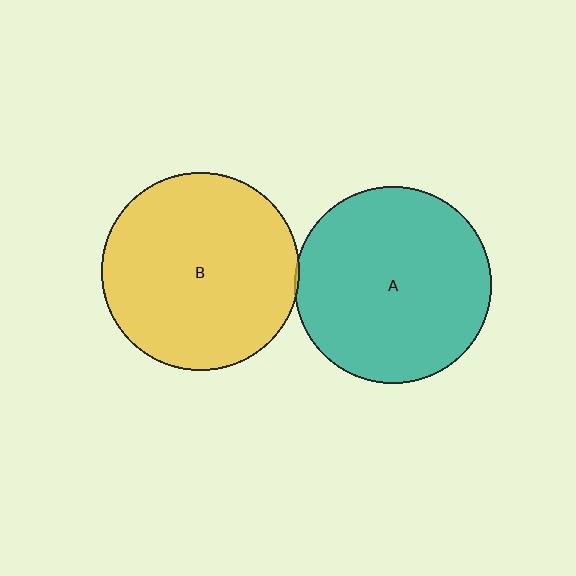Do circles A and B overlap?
Yes.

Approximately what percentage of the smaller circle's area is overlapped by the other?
Approximately 5%.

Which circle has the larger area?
Circle B (yellow).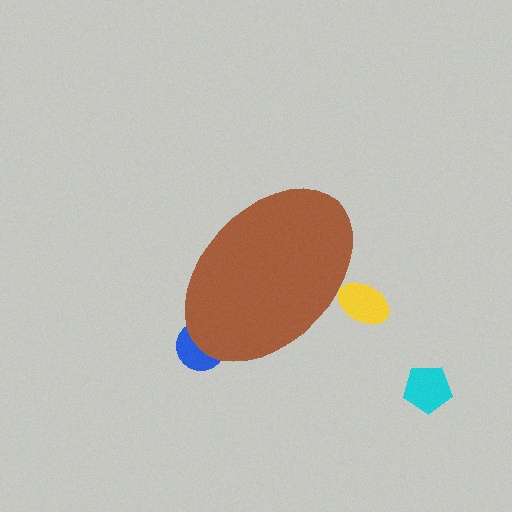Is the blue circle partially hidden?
Yes, the blue circle is partially hidden behind the brown ellipse.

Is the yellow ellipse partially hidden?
Yes, the yellow ellipse is partially hidden behind the brown ellipse.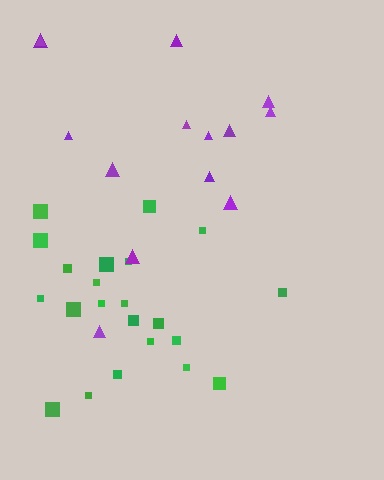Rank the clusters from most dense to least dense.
green, purple.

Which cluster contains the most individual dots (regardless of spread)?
Green (22).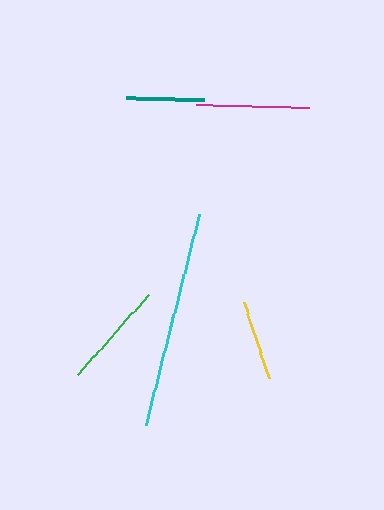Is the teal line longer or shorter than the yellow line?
The yellow line is longer than the teal line.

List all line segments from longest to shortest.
From longest to shortest: cyan, magenta, green, yellow, teal.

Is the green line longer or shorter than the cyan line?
The cyan line is longer than the green line.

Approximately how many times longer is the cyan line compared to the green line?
The cyan line is approximately 2.0 times the length of the green line.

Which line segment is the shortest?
The teal line is the shortest at approximately 78 pixels.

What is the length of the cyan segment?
The cyan segment is approximately 218 pixels long.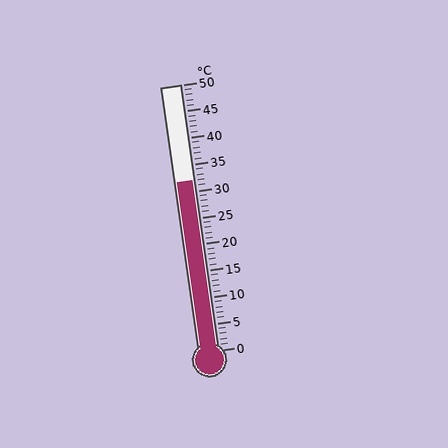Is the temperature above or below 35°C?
The temperature is below 35°C.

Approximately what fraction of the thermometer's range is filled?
The thermometer is filled to approximately 65% of its range.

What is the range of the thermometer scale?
The thermometer scale ranges from 0°C to 50°C.